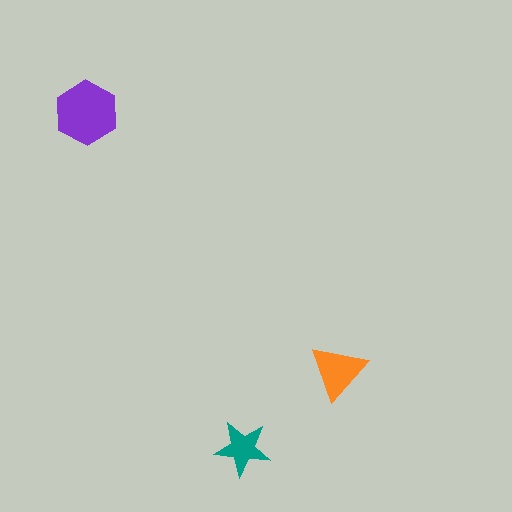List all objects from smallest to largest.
The teal star, the orange triangle, the purple hexagon.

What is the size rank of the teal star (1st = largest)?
3rd.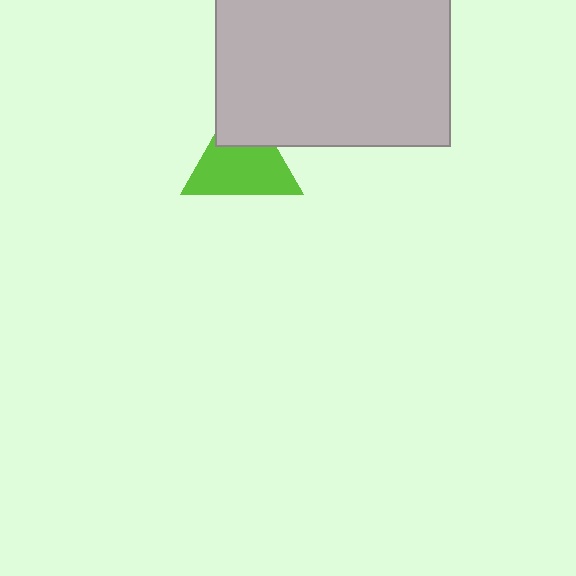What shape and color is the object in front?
The object in front is a light gray rectangle.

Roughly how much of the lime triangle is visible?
Most of it is visible (roughly 70%).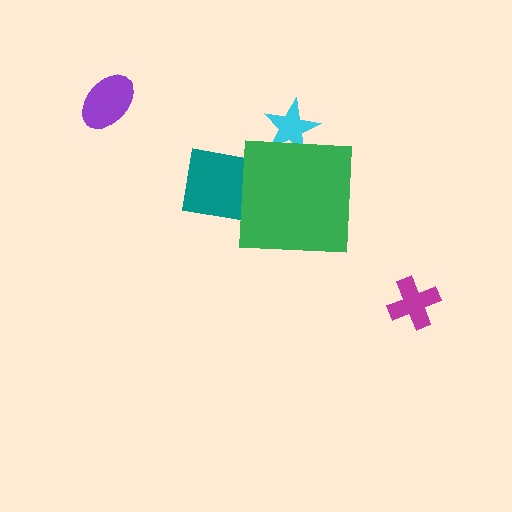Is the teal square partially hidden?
Yes, the teal square is partially hidden behind the green square.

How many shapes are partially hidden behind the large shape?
2 shapes are partially hidden.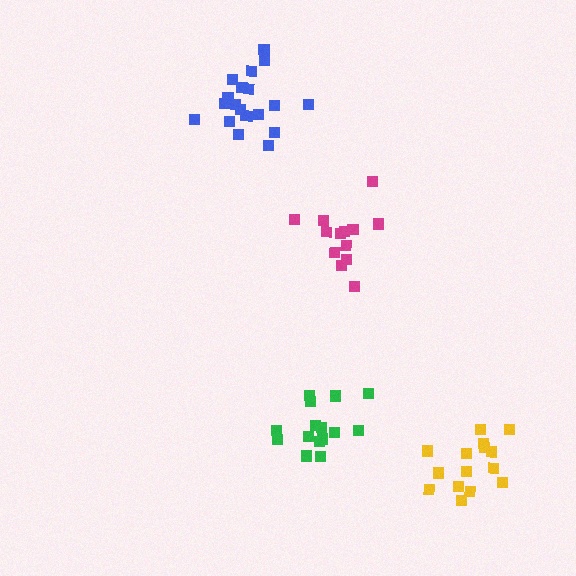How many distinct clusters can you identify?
There are 4 distinct clusters.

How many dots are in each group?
Group 1: 20 dots, Group 2: 14 dots, Group 3: 15 dots, Group 4: 15 dots (64 total).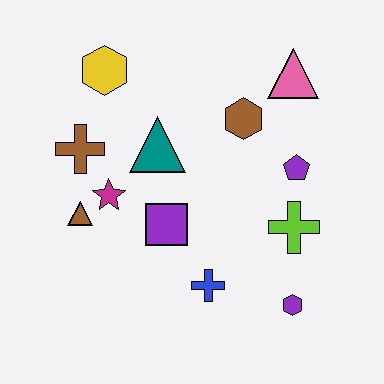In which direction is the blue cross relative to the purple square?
The blue cross is below the purple square.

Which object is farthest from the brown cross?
The purple hexagon is farthest from the brown cross.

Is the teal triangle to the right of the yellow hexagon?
Yes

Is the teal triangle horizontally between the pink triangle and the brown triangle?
Yes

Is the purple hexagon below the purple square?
Yes